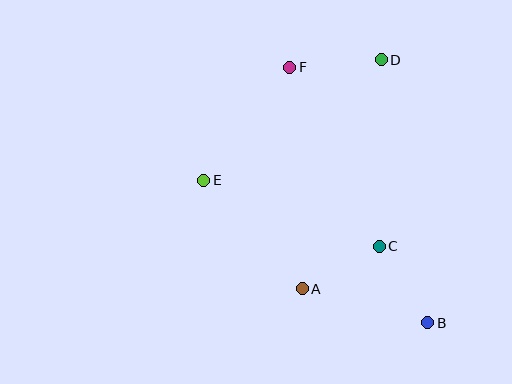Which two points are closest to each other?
Points A and C are closest to each other.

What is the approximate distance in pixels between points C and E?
The distance between C and E is approximately 187 pixels.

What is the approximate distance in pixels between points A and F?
The distance between A and F is approximately 222 pixels.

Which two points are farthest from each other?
Points B and F are farthest from each other.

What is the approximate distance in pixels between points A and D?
The distance between A and D is approximately 242 pixels.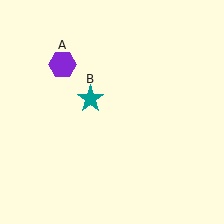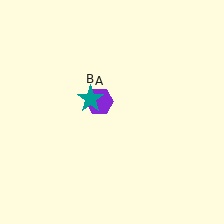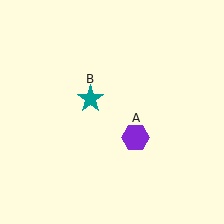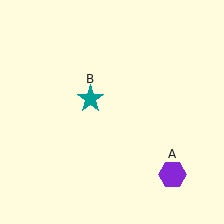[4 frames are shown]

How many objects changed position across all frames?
1 object changed position: purple hexagon (object A).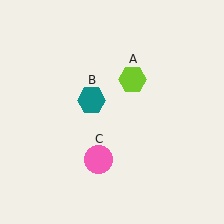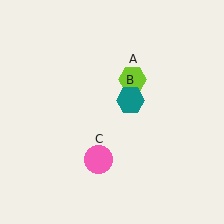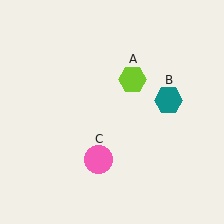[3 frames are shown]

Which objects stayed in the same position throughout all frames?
Lime hexagon (object A) and pink circle (object C) remained stationary.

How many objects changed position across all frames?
1 object changed position: teal hexagon (object B).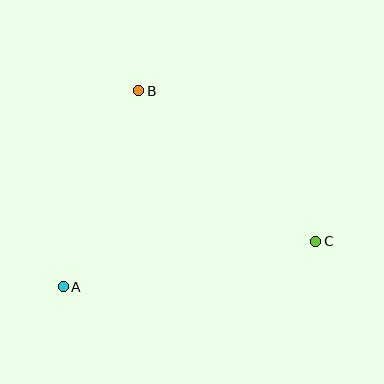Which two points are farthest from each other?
Points A and C are farthest from each other.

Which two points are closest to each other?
Points A and B are closest to each other.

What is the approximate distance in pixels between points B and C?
The distance between B and C is approximately 232 pixels.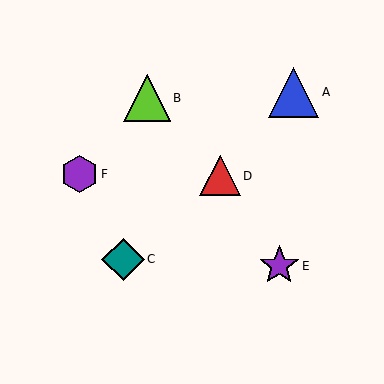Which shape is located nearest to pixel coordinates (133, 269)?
The teal diamond (labeled C) at (123, 259) is nearest to that location.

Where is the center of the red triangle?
The center of the red triangle is at (220, 176).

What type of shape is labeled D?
Shape D is a red triangle.